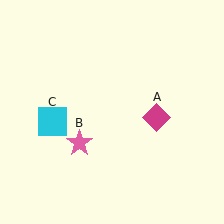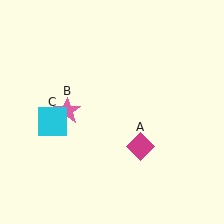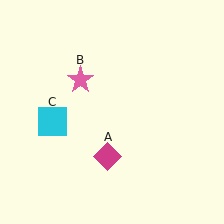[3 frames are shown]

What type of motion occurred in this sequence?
The magenta diamond (object A), pink star (object B) rotated clockwise around the center of the scene.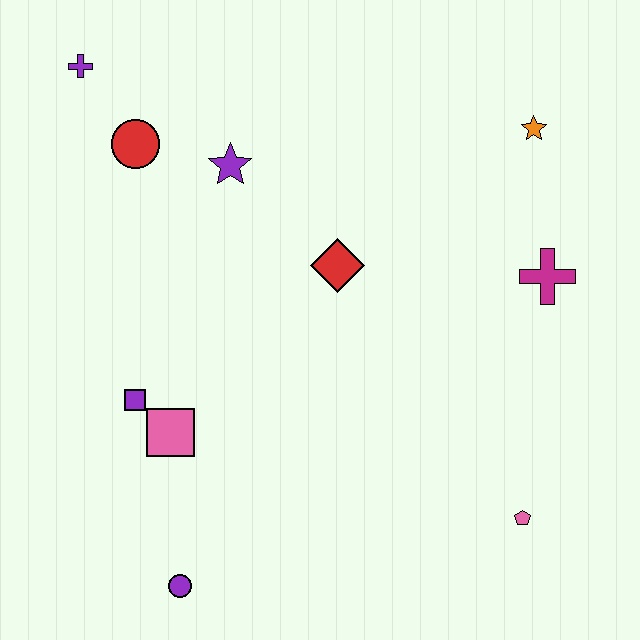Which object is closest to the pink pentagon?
The magenta cross is closest to the pink pentagon.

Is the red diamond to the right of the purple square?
Yes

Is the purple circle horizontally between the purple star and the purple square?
Yes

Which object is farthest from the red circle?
The pink pentagon is farthest from the red circle.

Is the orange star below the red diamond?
No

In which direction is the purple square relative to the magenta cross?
The purple square is to the left of the magenta cross.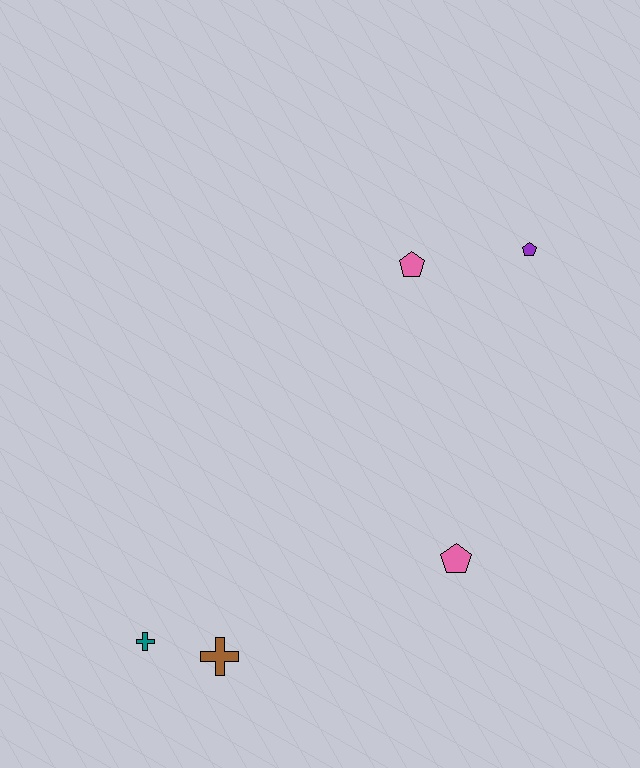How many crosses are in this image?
There are 2 crosses.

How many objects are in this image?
There are 5 objects.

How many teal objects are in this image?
There is 1 teal object.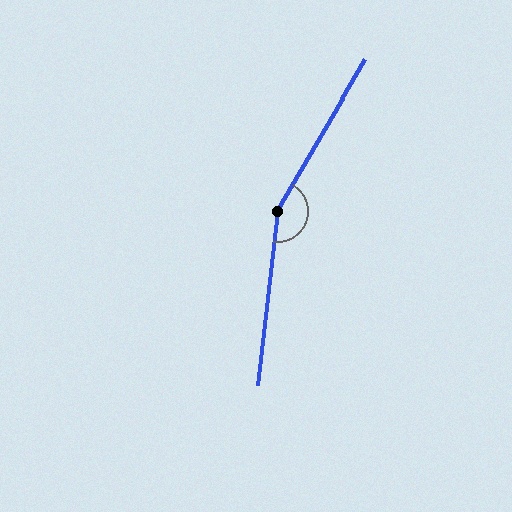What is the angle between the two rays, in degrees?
Approximately 156 degrees.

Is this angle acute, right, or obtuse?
It is obtuse.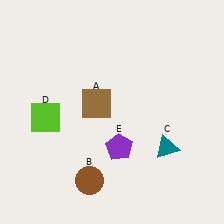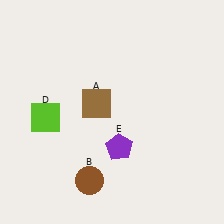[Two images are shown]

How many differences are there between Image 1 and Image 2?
There is 1 difference between the two images.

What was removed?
The teal triangle (C) was removed in Image 2.